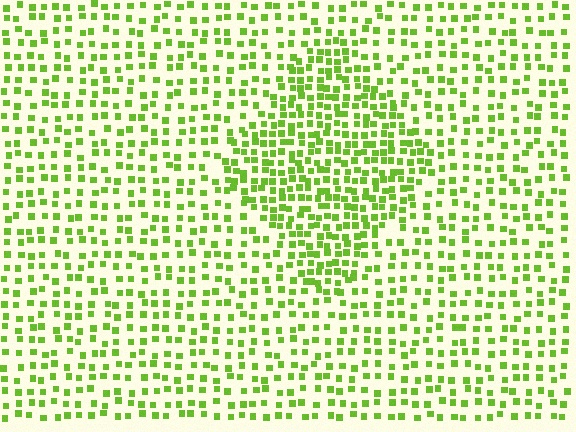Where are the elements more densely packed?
The elements are more densely packed inside the diamond boundary.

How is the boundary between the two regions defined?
The boundary is defined by a change in element density (approximately 1.8x ratio). All elements are the same color, size, and shape.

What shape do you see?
I see a diamond.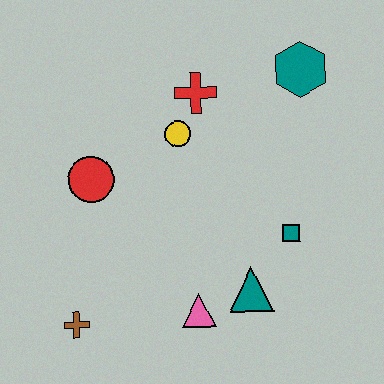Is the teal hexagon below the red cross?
No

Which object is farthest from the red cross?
The brown cross is farthest from the red cross.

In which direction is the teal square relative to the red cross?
The teal square is below the red cross.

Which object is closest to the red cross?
The yellow circle is closest to the red cross.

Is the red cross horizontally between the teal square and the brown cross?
Yes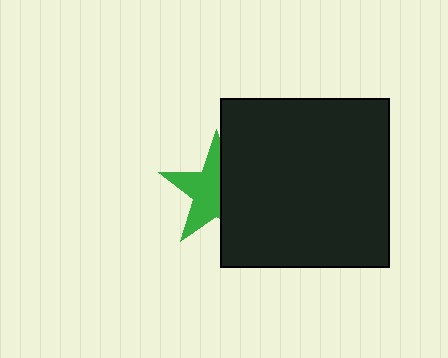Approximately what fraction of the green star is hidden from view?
Roughly 45% of the green star is hidden behind the black square.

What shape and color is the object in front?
The object in front is a black square.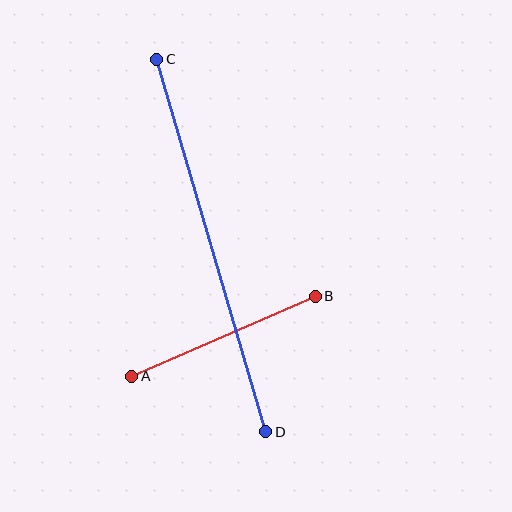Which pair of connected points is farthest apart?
Points C and D are farthest apart.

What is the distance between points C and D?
The distance is approximately 388 pixels.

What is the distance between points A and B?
The distance is approximately 200 pixels.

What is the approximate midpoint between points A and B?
The midpoint is at approximately (224, 336) pixels.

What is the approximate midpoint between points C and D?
The midpoint is at approximately (211, 245) pixels.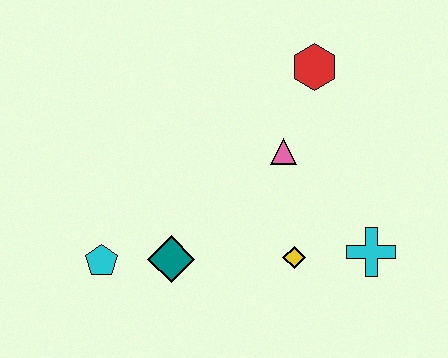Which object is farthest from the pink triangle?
The cyan pentagon is farthest from the pink triangle.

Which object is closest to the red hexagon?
The pink triangle is closest to the red hexagon.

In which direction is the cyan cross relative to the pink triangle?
The cyan cross is below the pink triangle.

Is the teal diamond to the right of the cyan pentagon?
Yes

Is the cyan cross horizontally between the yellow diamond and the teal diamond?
No